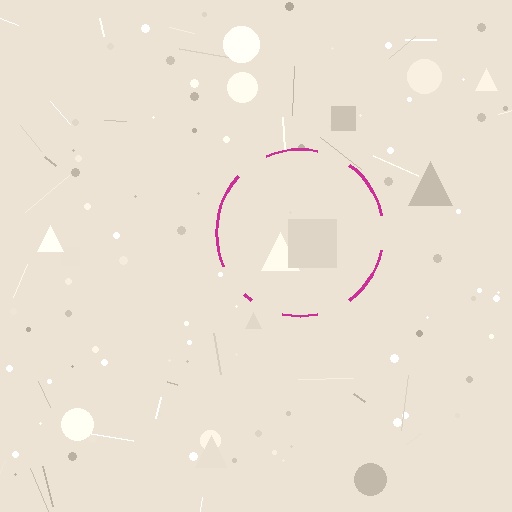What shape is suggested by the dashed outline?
The dashed outline suggests a circle.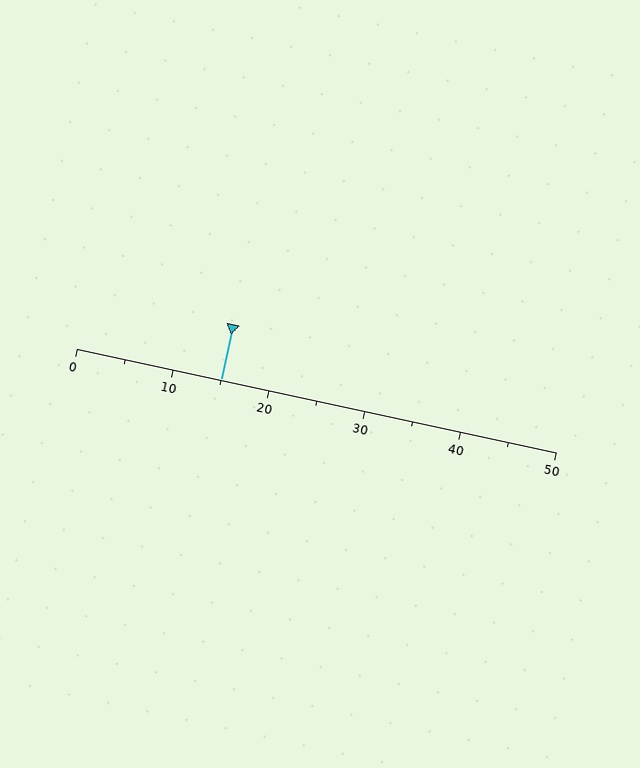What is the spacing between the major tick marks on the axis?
The major ticks are spaced 10 apart.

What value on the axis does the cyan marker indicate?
The marker indicates approximately 15.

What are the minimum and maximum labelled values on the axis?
The axis runs from 0 to 50.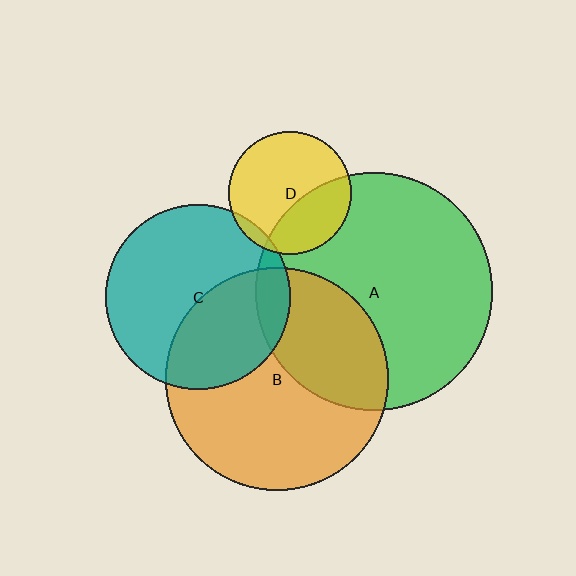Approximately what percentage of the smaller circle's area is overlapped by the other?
Approximately 10%.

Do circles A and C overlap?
Yes.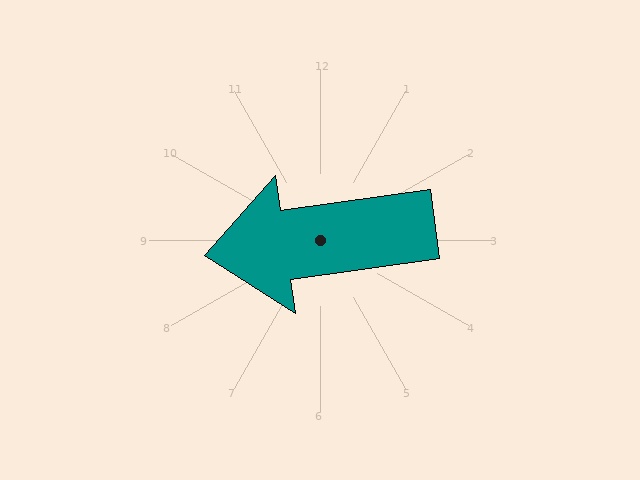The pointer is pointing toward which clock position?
Roughly 9 o'clock.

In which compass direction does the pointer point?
West.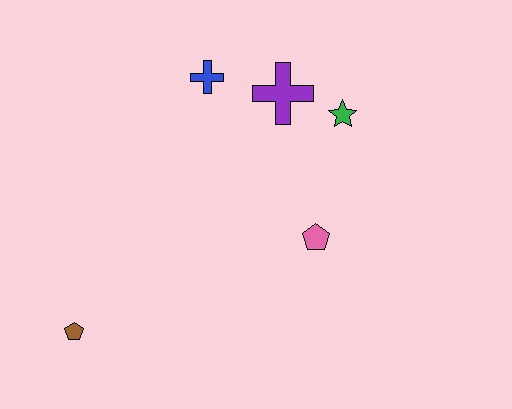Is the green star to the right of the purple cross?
Yes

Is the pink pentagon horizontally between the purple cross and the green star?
Yes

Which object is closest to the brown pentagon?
The pink pentagon is closest to the brown pentagon.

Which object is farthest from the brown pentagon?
The green star is farthest from the brown pentagon.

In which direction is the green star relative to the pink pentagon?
The green star is above the pink pentagon.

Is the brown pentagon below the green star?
Yes